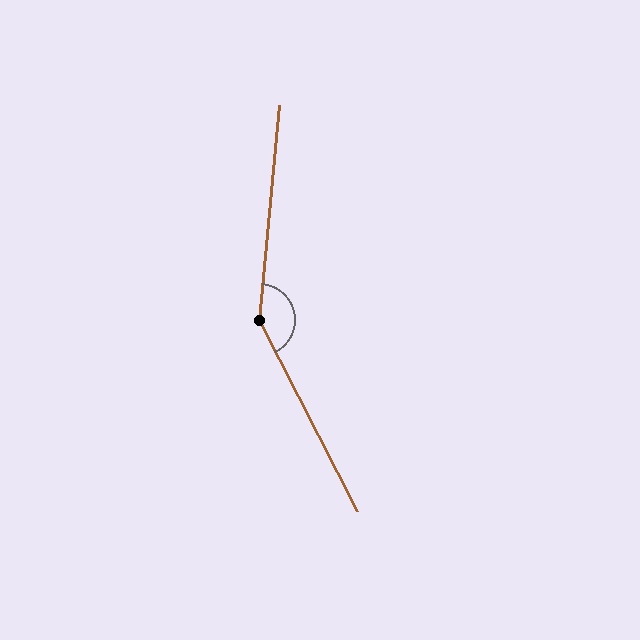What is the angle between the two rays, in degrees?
Approximately 147 degrees.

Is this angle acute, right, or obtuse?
It is obtuse.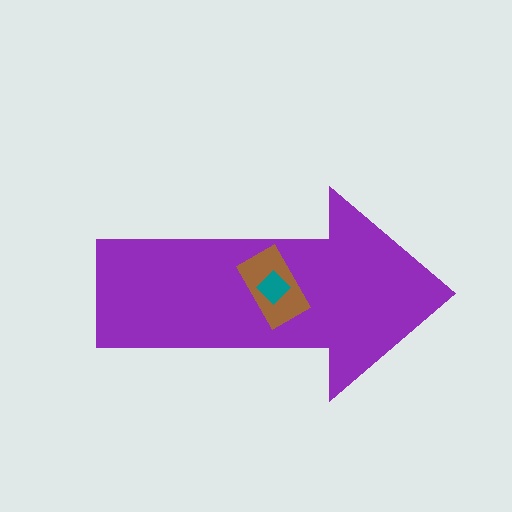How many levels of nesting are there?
3.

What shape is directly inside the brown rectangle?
The teal diamond.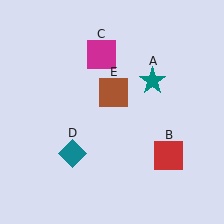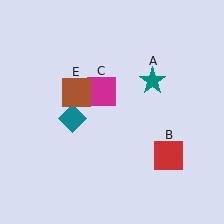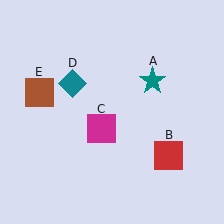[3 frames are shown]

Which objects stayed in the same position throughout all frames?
Teal star (object A) and red square (object B) remained stationary.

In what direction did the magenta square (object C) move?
The magenta square (object C) moved down.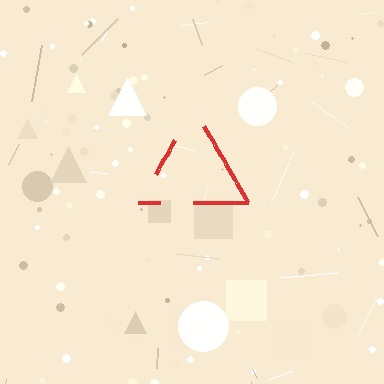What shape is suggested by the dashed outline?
The dashed outline suggests a triangle.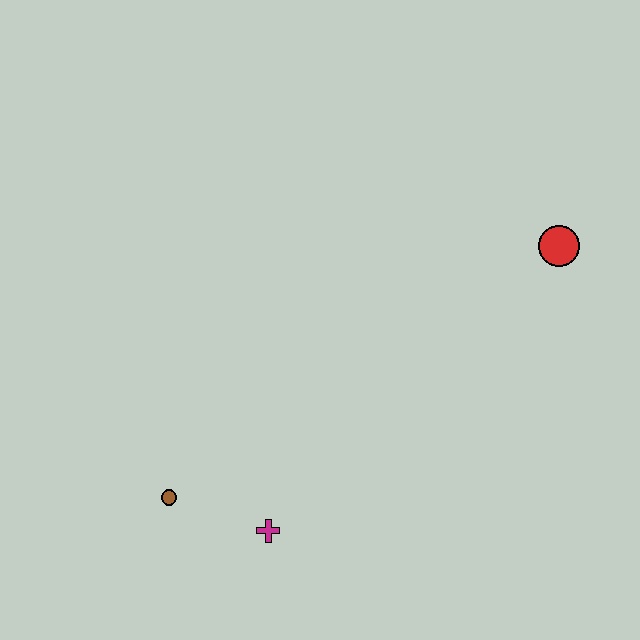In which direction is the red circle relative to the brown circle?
The red circle is to the right of the brown circle.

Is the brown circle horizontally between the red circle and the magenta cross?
No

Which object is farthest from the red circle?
The brown circle is farthest from the red circle.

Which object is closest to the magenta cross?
The brown circle is closest to the magenta cross.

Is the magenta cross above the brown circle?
No